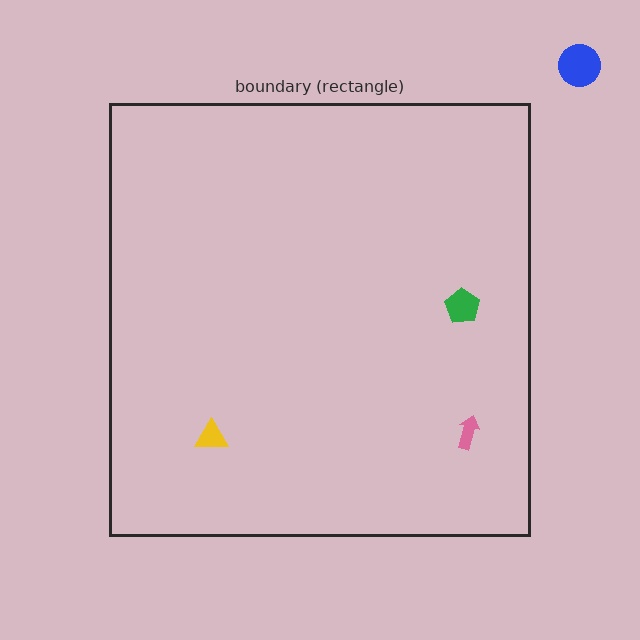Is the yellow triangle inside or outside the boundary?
Inside.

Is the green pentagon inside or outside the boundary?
Inside.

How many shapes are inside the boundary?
3 inside, 1 outside.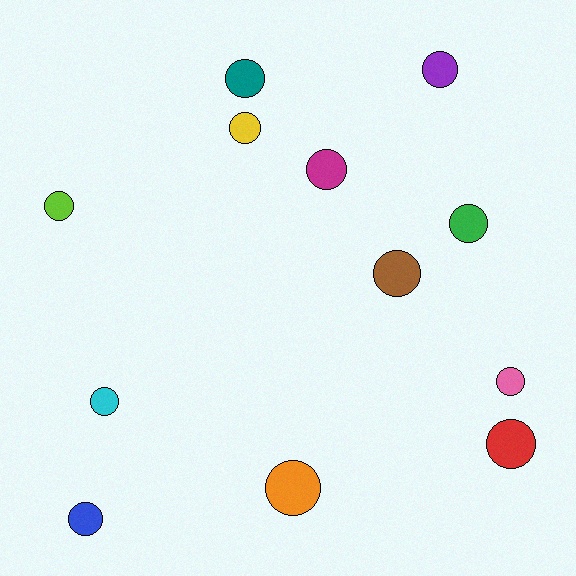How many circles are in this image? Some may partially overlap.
There are 12 circles.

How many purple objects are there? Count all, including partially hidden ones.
There is 1 purple object.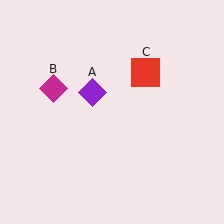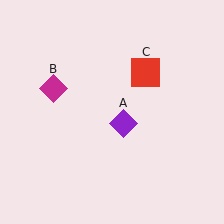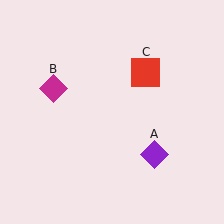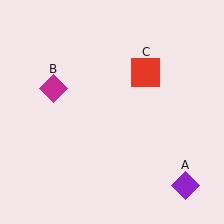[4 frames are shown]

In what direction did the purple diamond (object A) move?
The purple diamond (object A) moved down and to the right.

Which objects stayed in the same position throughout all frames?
Magenta diamond (object B) and red square (object C) remained stationary.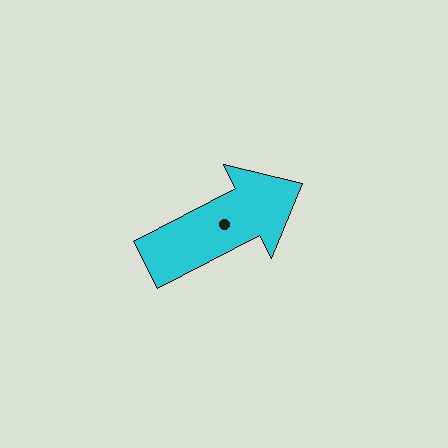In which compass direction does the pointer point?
Northeast.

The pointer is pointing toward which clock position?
Roughly 2 o'clock.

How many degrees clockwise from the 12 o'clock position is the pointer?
Approximately 63 degrees.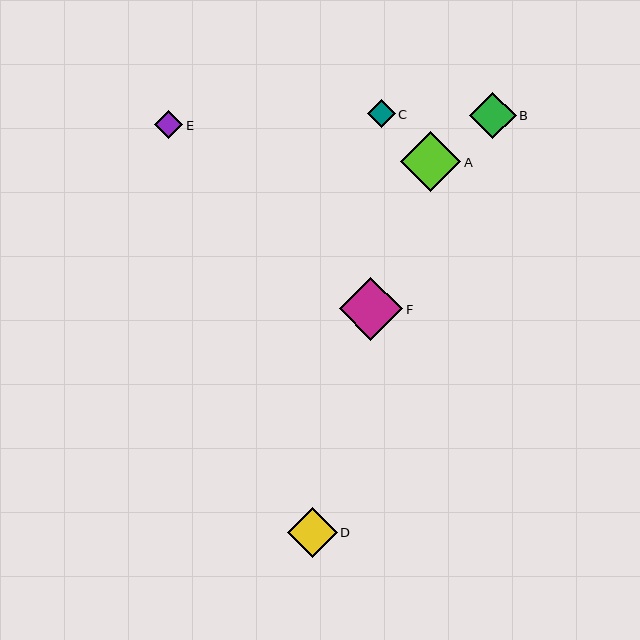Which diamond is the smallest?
Diamond C is the smallest with a size of approximately 27 pixels.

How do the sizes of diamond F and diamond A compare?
Diamond F and diamond A are approximately the same size.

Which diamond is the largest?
Diamond F is the largest with a size of approximately 64 pixels.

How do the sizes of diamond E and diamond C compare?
Diamond E and diamond C are approximately the same size.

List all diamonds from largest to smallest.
From largest to smallest: F, A, D, B, E, C.